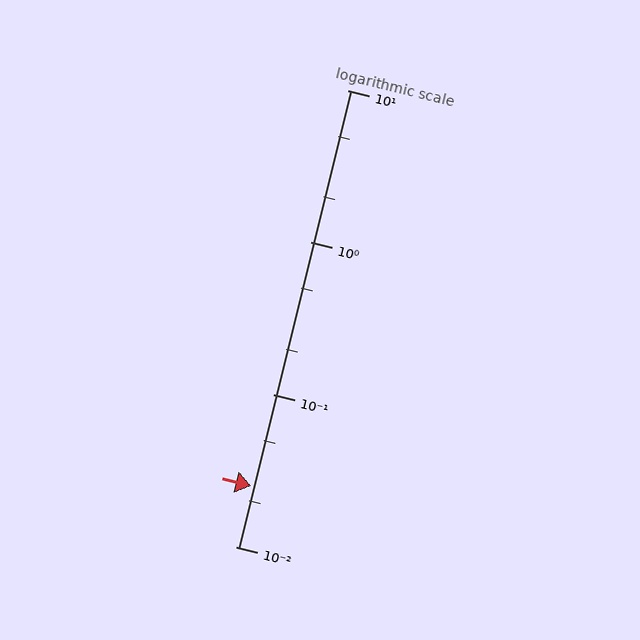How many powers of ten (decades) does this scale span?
The scale spans 3 decades, from 0.01 to 10.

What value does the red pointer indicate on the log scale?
The pointer indicates approximately 0.025.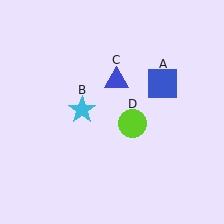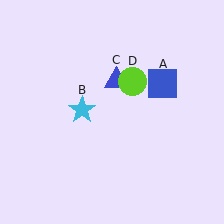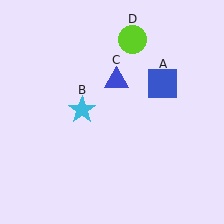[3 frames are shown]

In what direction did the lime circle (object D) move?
The lime circle (object D) moved up.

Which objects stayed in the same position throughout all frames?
Blue square (object A) and cyan star (object B) and blue triangle (object C) remained stationary.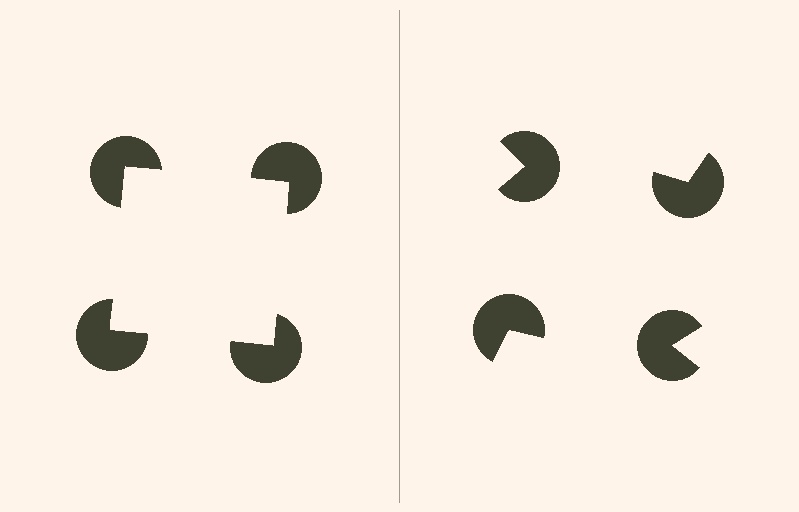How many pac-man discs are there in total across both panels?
8 — 4 on each side.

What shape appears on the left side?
An illusory square.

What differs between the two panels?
The pac-man discs are positioned identically on both sides; only the wedge orientations differ. On the left they align to a square; on the right they are misaligned.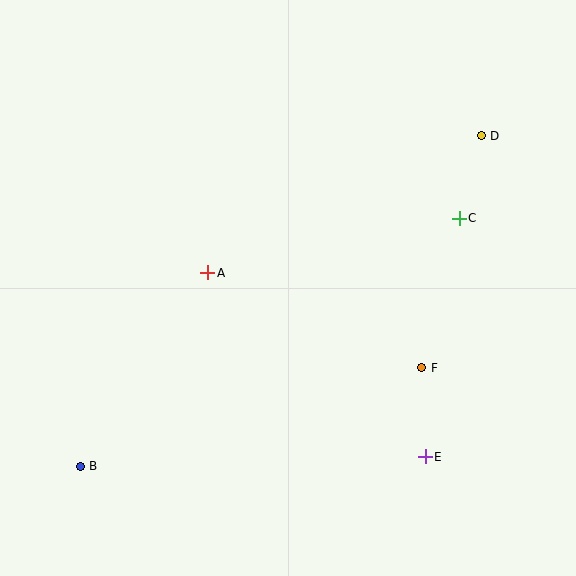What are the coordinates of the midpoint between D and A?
The midpoint between D and A is at (345, 204).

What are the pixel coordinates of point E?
Point E is at (425, 457).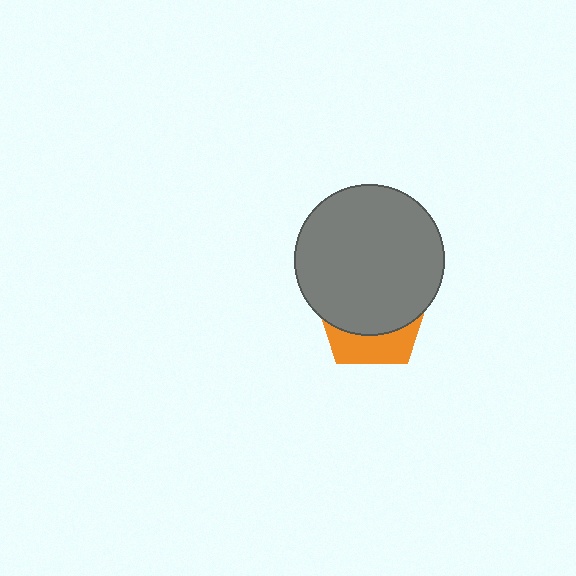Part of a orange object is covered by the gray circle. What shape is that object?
It is a pentagon.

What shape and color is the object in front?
The object in front is a gray circle.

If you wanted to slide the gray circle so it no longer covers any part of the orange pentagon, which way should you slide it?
Slide it up — that is the most direct way to separate the two shapes.